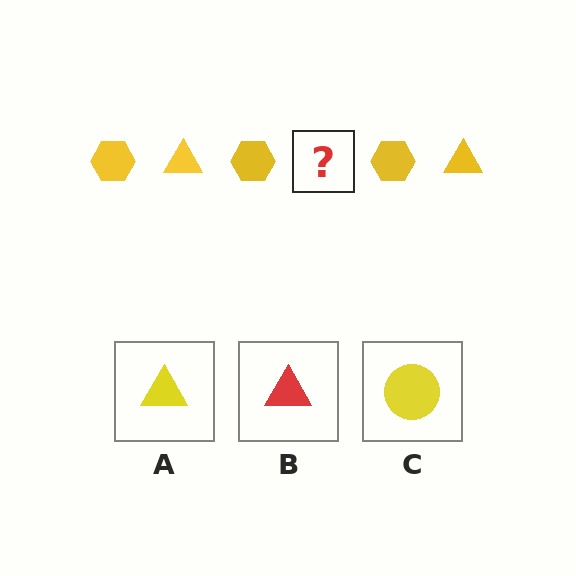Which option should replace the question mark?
Option A.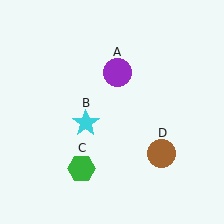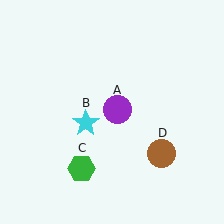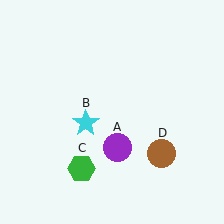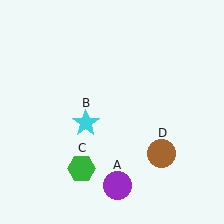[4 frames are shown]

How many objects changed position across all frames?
1 object changed position: purple circle (object A).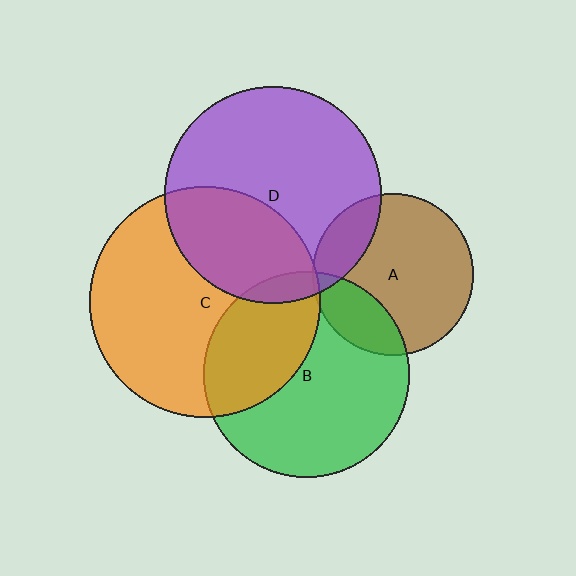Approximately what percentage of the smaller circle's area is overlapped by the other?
Approximately 20%.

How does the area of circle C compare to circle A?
Approximately 2.0 times.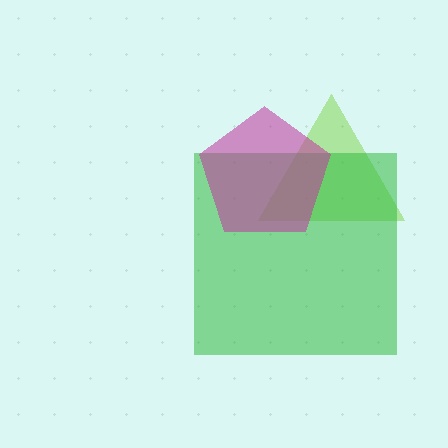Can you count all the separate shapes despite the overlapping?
Yes, there are 3 separate shapes.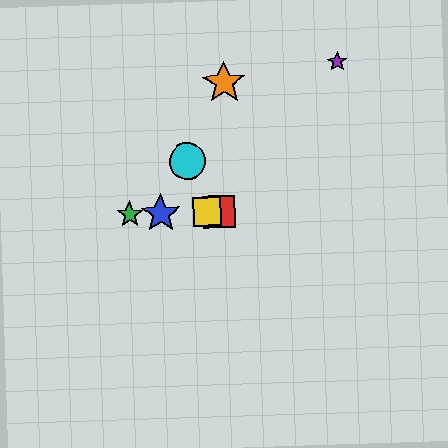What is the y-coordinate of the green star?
The green star is at y≈214.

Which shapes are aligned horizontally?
The red square, the blue star, the green star, the yellow square are aligned horizontally.